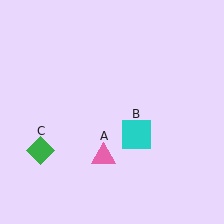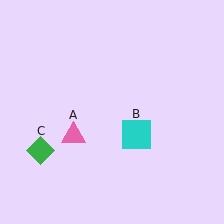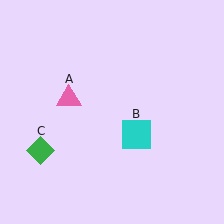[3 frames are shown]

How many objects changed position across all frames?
1 object changed position: pink triangle (object A).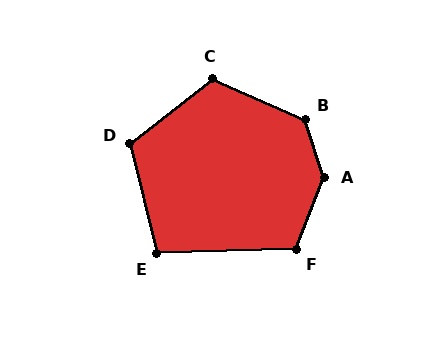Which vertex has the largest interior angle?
A, at approximately 140 degrees.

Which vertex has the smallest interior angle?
E, at approximately 102 degrees.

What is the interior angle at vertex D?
Approximately 114 degrees (obtuse).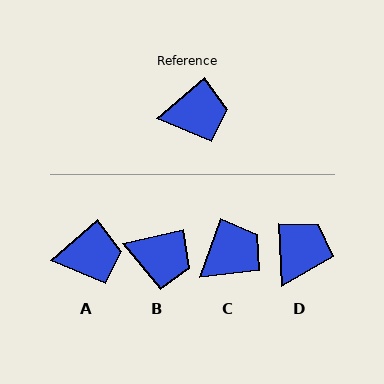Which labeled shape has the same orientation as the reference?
A.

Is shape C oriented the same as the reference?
No, it is off by about 29 degrees.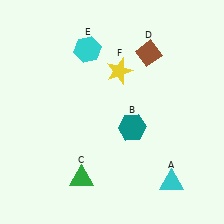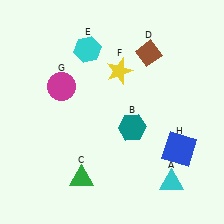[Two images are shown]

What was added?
A magenta circle (G), a blue square (H) were added in Image 2.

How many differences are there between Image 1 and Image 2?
There are 2 differences between the two images.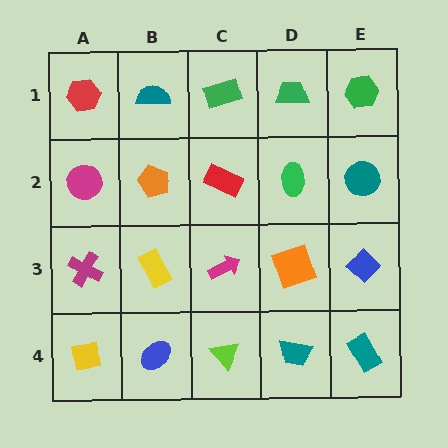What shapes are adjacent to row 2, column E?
A green hexagon (row 1, column E), a blue diamond (row 3, column E), a green ellipse (row 2, column D).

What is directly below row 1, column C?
A red rectangle.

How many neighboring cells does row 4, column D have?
3.